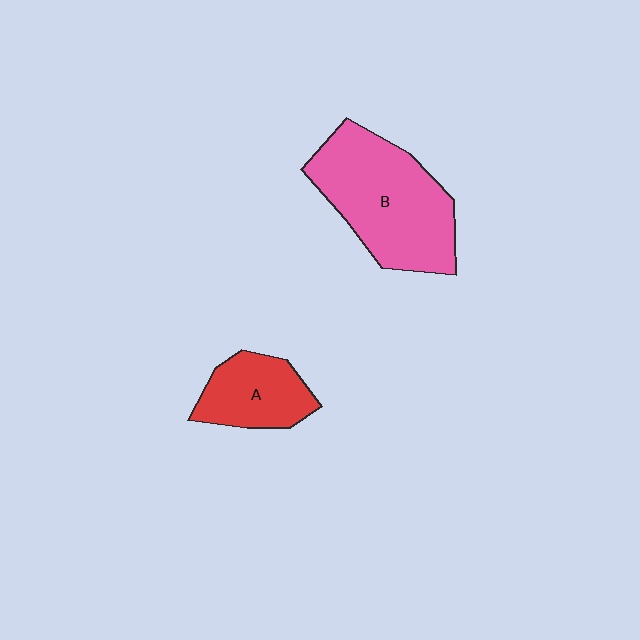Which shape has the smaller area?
Shape A (red).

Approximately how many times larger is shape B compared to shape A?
Approximately 2.0 times.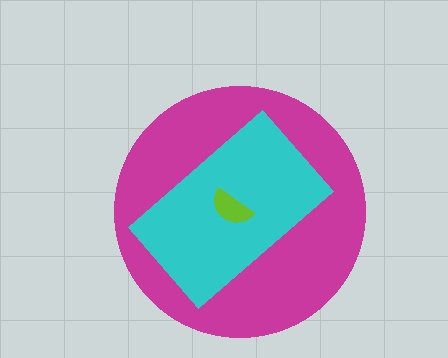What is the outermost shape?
The magenta circle.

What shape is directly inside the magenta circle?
The cyan rectangle.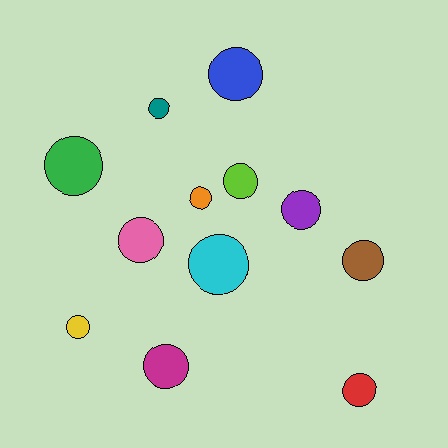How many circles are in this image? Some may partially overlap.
There are 12 circles.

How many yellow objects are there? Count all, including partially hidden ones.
There is 1 yellow object.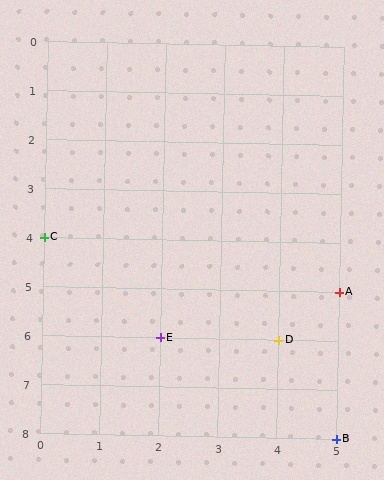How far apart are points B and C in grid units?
Points B and C are 5 columns and 4 rows apart (about 6.4 grid units diagonally).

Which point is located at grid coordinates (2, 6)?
Point E is at (2, 6).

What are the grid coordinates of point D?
Point D is at grid coordinates (4, 6).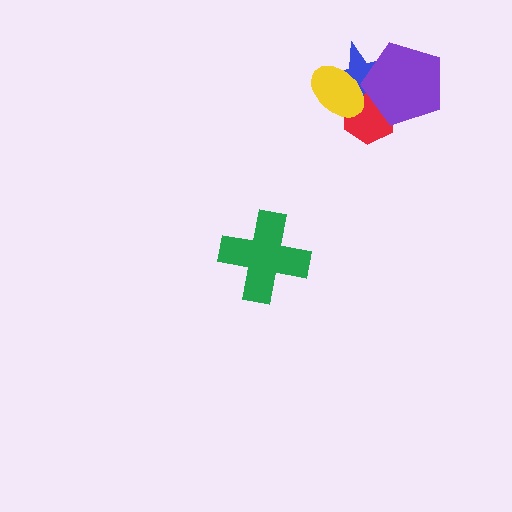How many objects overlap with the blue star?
3 objects overlap with the blue star.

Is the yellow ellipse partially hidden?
Yes, it is partially covered by another shape.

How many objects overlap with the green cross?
0 objects overlap with the green cross.